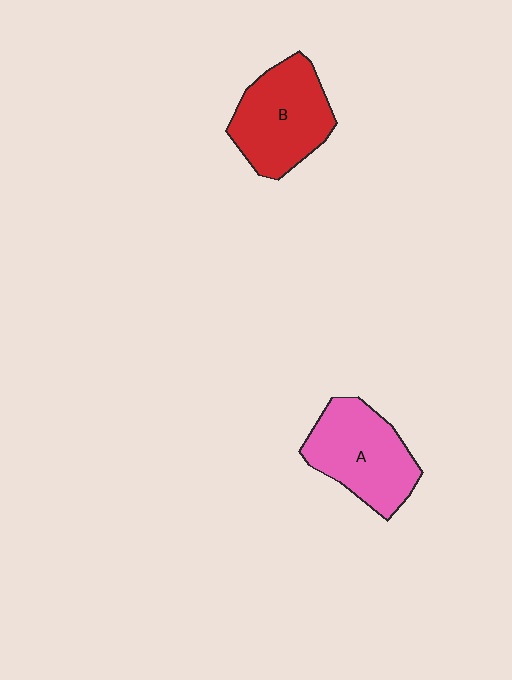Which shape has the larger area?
Shape B (red).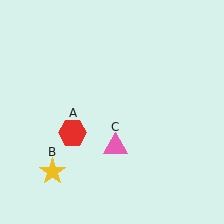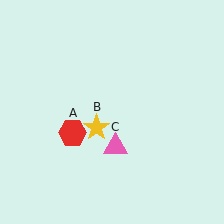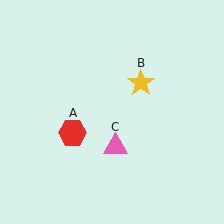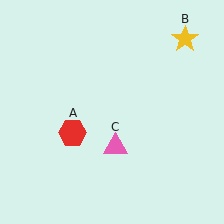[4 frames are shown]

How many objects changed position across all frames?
1 object changed position: yellow star (object B).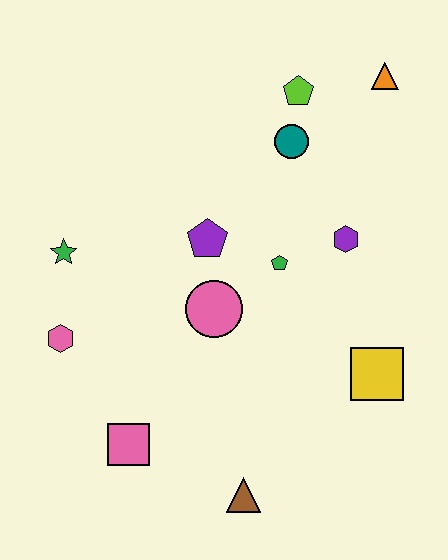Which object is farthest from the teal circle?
The brown triangle is farthest from the teal circle.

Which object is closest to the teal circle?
The lime pentagon is closest to the teal circle.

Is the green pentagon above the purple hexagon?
No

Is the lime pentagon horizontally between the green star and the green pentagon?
No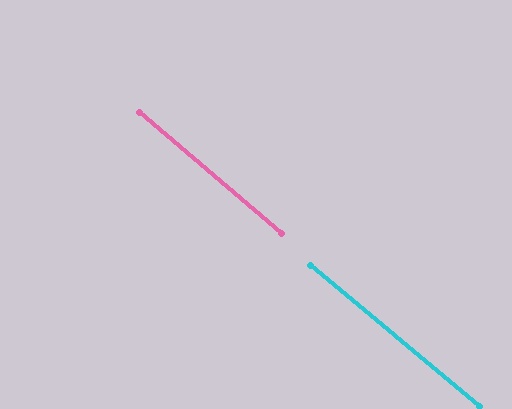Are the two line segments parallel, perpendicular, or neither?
Parallel — their directions differ by only 0.5°.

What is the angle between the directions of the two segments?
Approximately 0 degrees.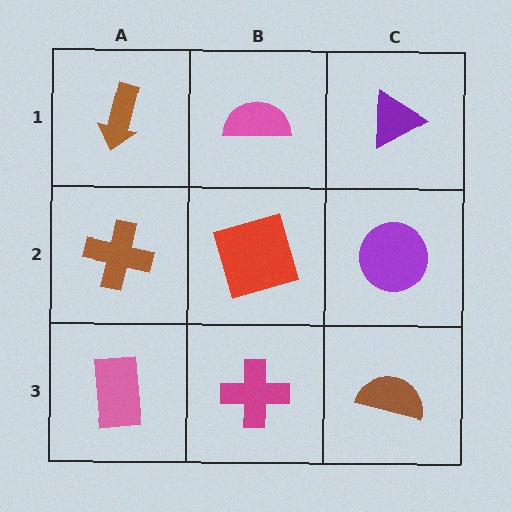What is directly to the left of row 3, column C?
A magenta cross.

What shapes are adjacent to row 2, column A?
A brown arrow (row 1, column A), a pink rectangle (row 3, column A), a red square (row 2, column B).